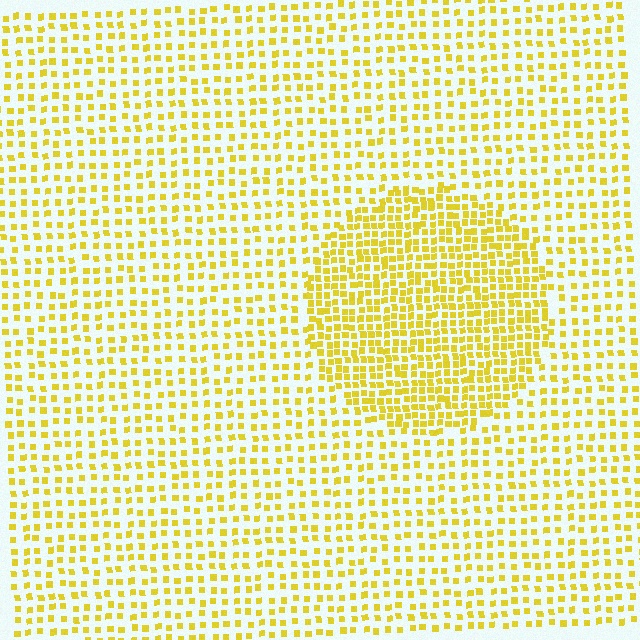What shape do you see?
I see a circle.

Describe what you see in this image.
The image contains small yellow elements arranged at two different densities. A circle-shaped region is visible where the elements are more densely packed than the surrounding area.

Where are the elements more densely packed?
The elements are more densely packed inside the circle boundary.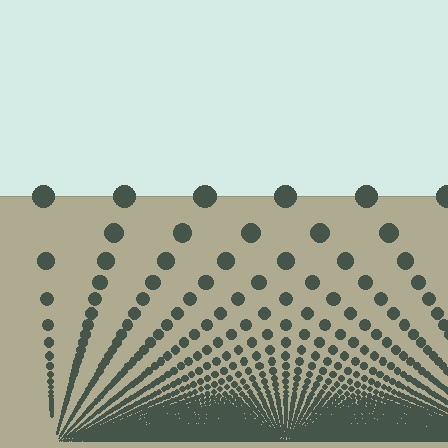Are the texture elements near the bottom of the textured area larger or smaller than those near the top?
Smaller. The gradient is inverted — elements near the bottom are smaller and denser.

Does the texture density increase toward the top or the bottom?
Density increases toward the bottom.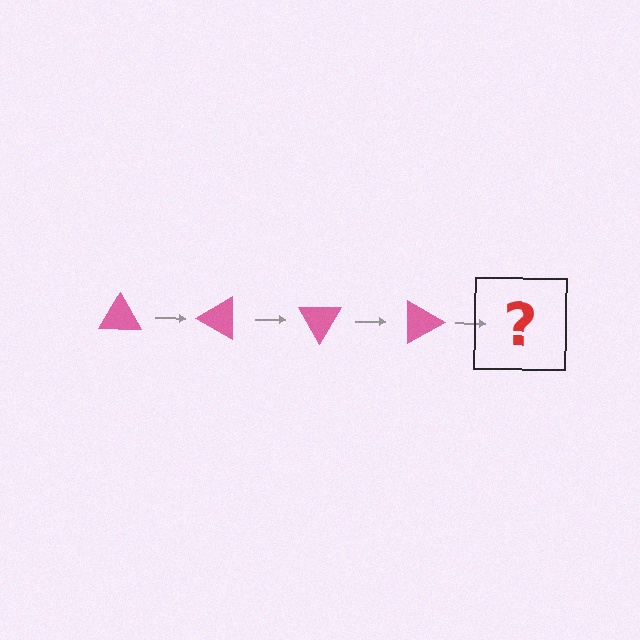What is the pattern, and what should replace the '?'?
The pattern is that the triangle rotates 30 degrees each step. The '?' should be a pink triangle rotated 120 degrees.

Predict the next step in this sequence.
The next step is a pink triangle rotated 120 degrees.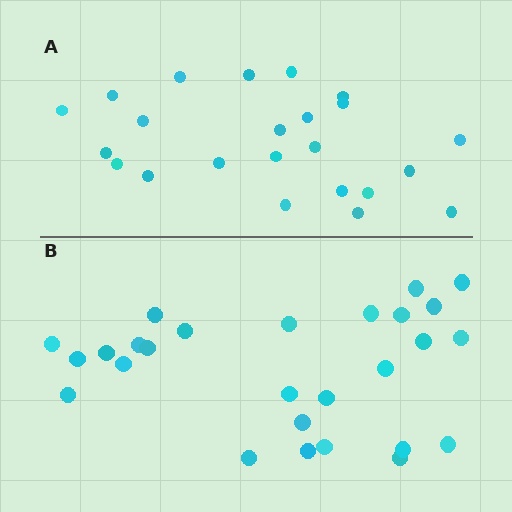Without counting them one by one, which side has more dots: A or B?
Region B (the bottom region) has more dots.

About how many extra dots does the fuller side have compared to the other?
Region B has about 4 more dots than region A.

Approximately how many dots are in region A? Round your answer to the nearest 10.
About 20 dots. (The exact count is 23, which rounds to 20.)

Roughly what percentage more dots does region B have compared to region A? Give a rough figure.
About 15% more.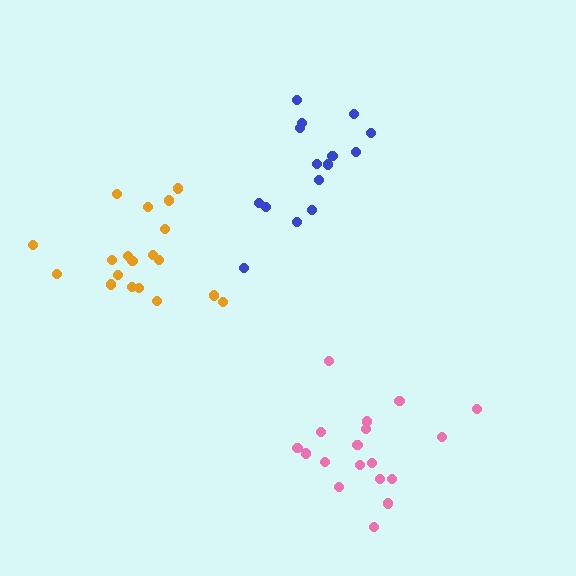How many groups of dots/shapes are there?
There are 3 groups.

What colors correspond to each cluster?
The clusters are colored: blue, pink, orange.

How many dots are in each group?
Group 1: 15 dots, Group 2: 18 dots, Group 3: 19 dots (52 total).